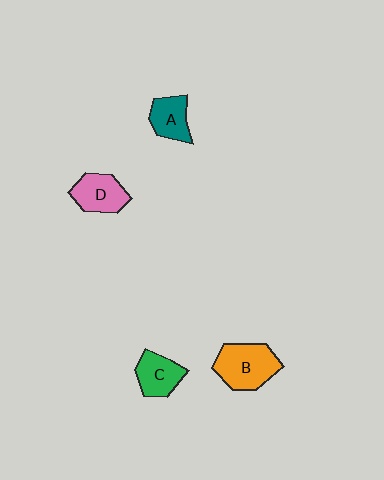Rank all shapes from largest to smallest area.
From largest to smallest: B (orange), D (pink), C (green), A (teal).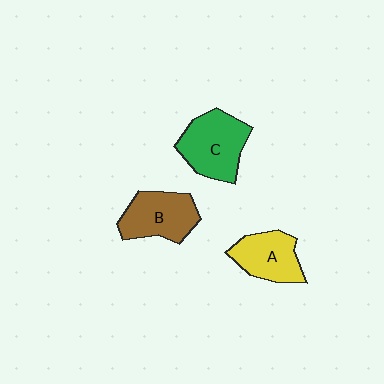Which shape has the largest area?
Shape C (green).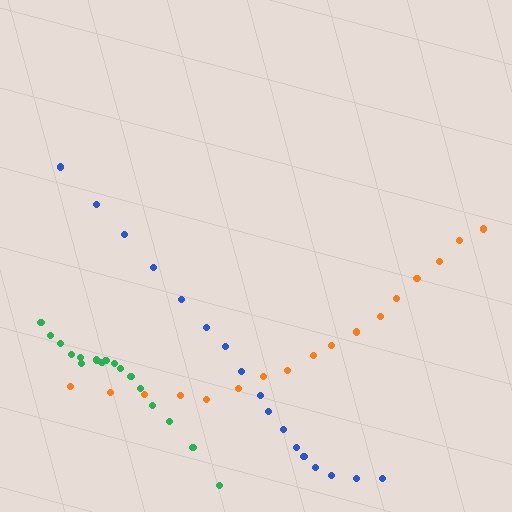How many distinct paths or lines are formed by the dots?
There are 3 distinct paths.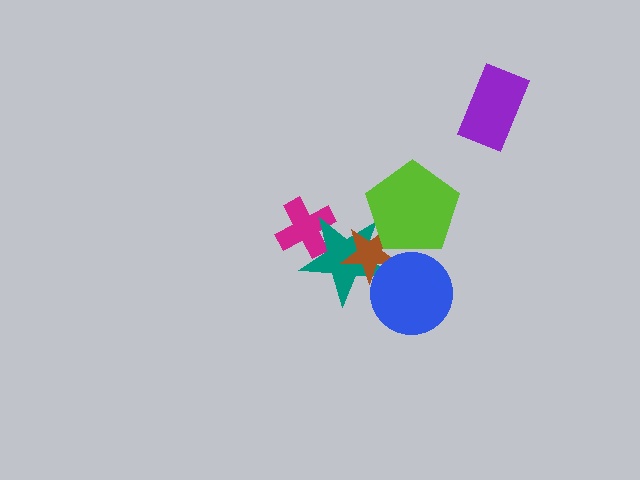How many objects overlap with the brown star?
3 objects overlap with the brown star.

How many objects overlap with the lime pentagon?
2 objects overlap with the lime pentagon.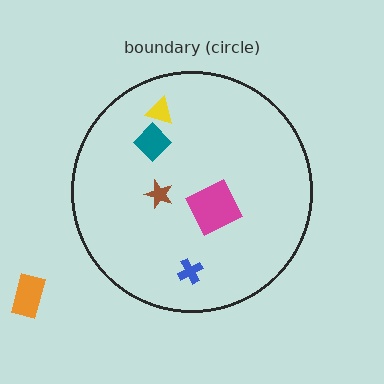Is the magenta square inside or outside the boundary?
Inside.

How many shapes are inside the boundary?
5 inside, 1 outside.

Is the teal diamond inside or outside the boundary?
Inside.